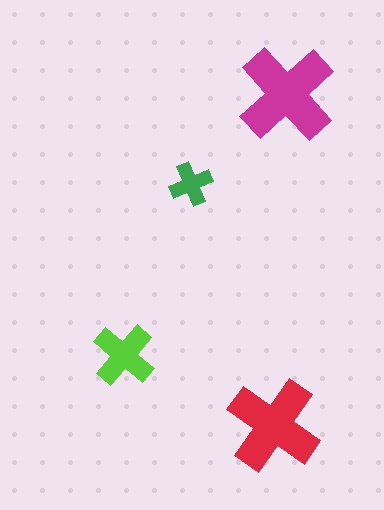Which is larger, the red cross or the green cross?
The red one.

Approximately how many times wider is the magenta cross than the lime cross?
About 1.5 times wider.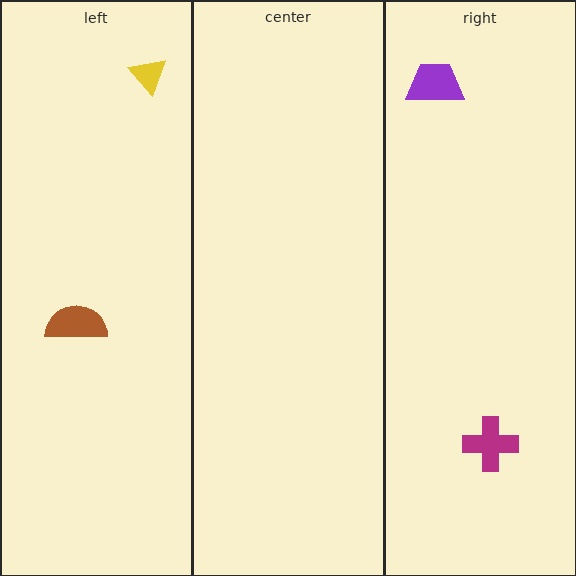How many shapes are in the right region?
2.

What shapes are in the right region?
The purple trapezoid, the magenta cross.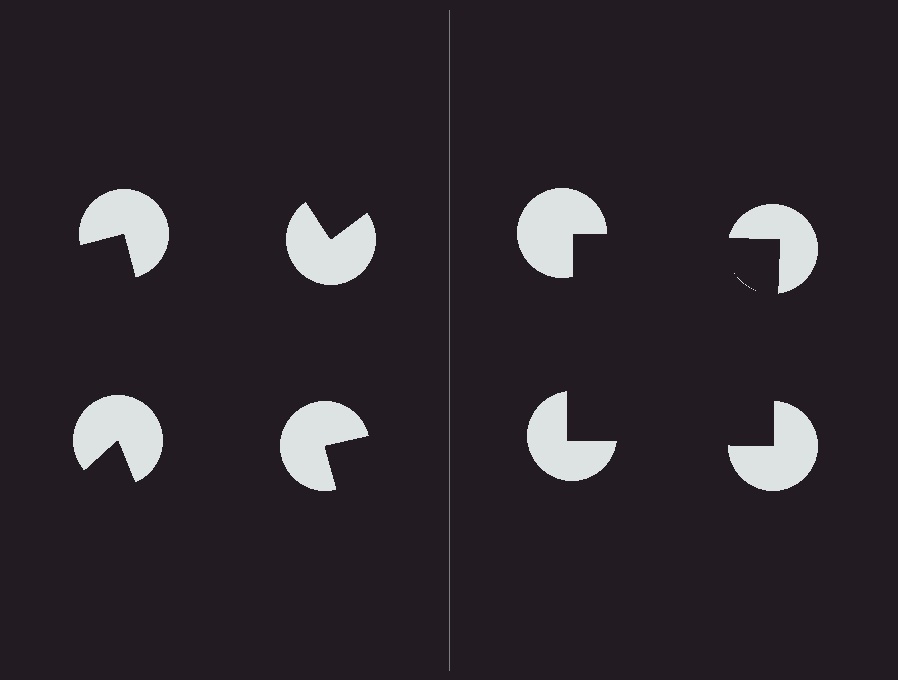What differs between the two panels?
The pac-man discs are positioned identically on both sides; only the wedge orientations differ. On the right they align to a square; on the left they are misaligned.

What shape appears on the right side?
An illusory square.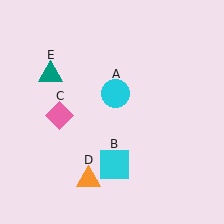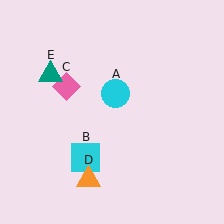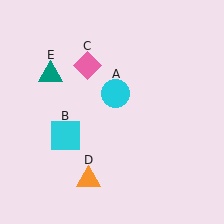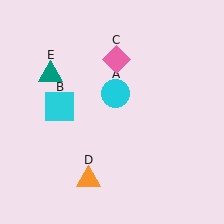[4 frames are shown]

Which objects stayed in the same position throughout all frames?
Cyan circle (object A) and orange triangle (object D) and teal triangle (object E) remained stationary.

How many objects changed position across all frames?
2 objects changed position: cyan square (object B), pink diamond (object C).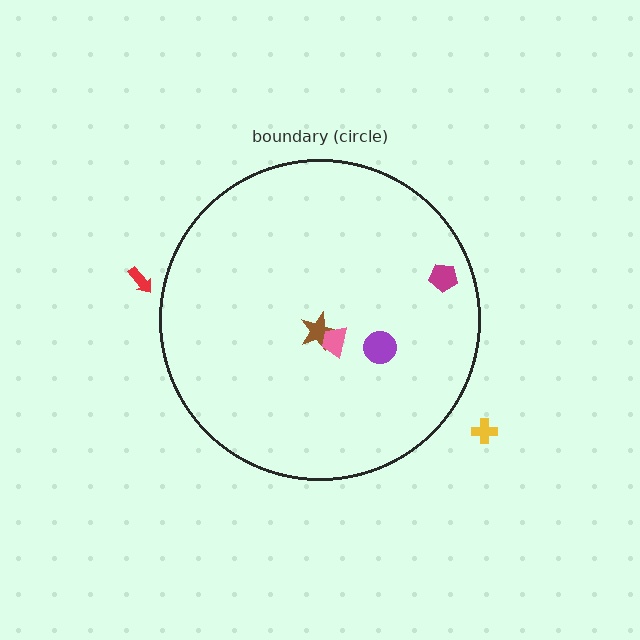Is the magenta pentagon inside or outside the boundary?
Inside.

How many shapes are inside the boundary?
4 inside, 2 outside.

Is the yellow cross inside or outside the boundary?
Outside.